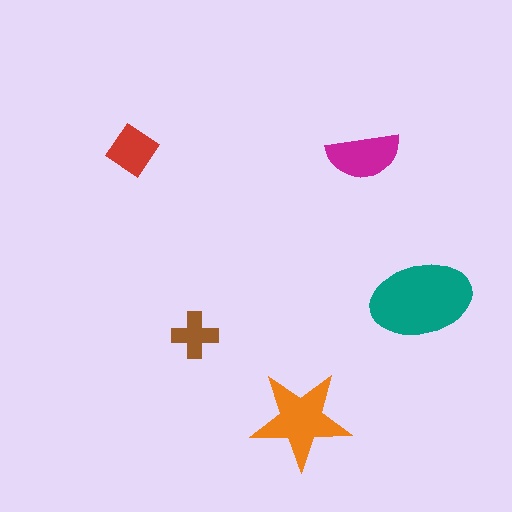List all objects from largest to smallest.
The teal ellipse, the orange star, the magenta semicircle, the red diamond, the brown cross.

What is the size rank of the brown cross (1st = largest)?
5th.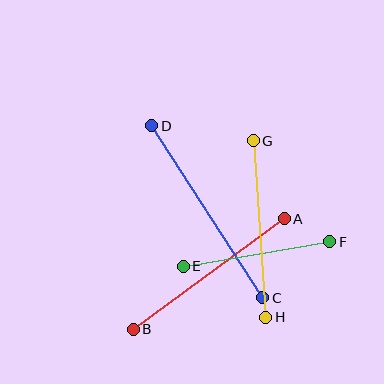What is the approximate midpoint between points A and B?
The midpoint is at approximately (209, 274) pixels.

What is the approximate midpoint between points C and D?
The midpoint is at approximately (207, 212) pixels.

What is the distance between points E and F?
The distance is approximately 148 pixels.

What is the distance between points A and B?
The distance is approximately 187 pixels.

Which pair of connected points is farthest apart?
Points C and D are farthest apart.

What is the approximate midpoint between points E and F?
The midpoint is at approximately (256, 254) pixels.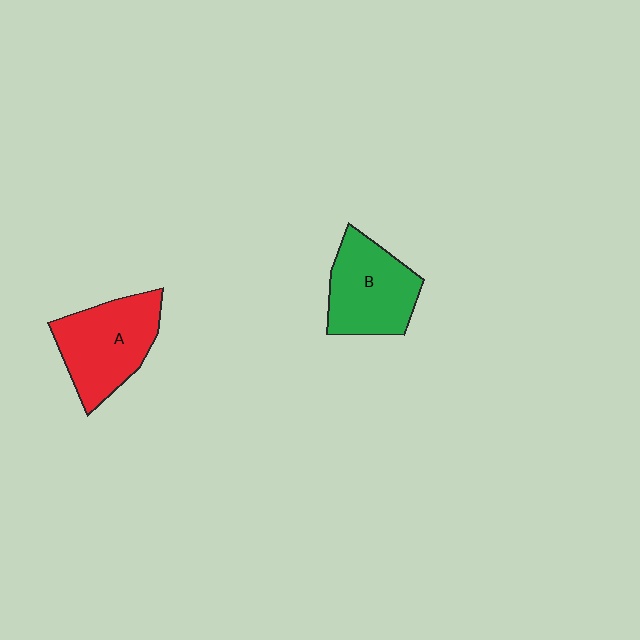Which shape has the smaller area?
Shape B (green).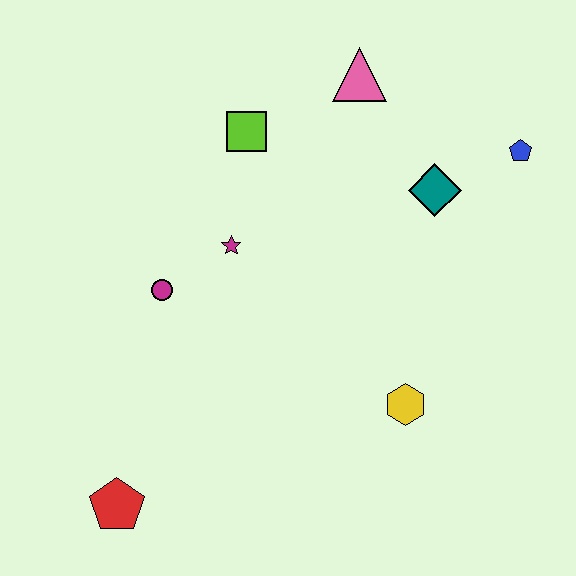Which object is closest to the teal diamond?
The blue pentagon is closest to the teal diamond.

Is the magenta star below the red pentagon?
No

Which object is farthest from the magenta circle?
The blue pentagon is farthest from the magenta circle.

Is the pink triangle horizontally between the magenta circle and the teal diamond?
Yes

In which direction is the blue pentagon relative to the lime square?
The blue pentagon is to the right of the lime square.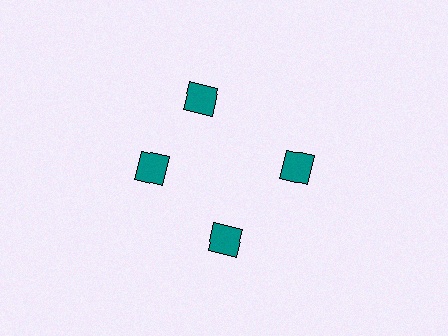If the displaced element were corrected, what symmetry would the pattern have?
It would have 4-fold rotational symmetry — the pattern would map onto itself every 90 degrees.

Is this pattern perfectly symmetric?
No. The 4 teal squares are arranged in a ring, but one element near the 12 o'clock position is rotated out of alignment along the ring, breaking the 4-fold rotational symmetry.